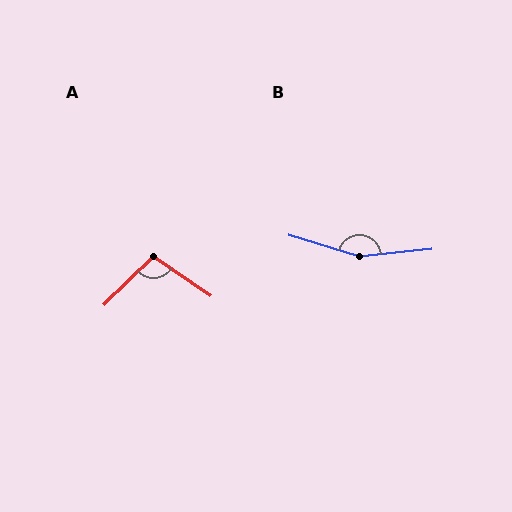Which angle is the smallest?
A, at approximately 102 degrees.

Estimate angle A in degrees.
Approximately 102 degrees.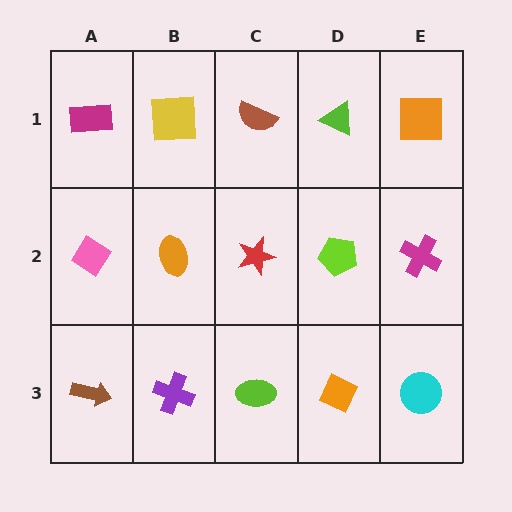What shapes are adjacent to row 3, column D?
A lime pentagon (row 2, column D), a lime ellipse (row 3, column C), a cyan circle (row 3, column E).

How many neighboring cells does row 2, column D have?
4.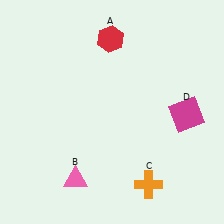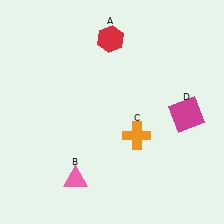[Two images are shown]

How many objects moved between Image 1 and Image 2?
1 object moved between the two images.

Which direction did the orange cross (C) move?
The orange cross (C) moved up.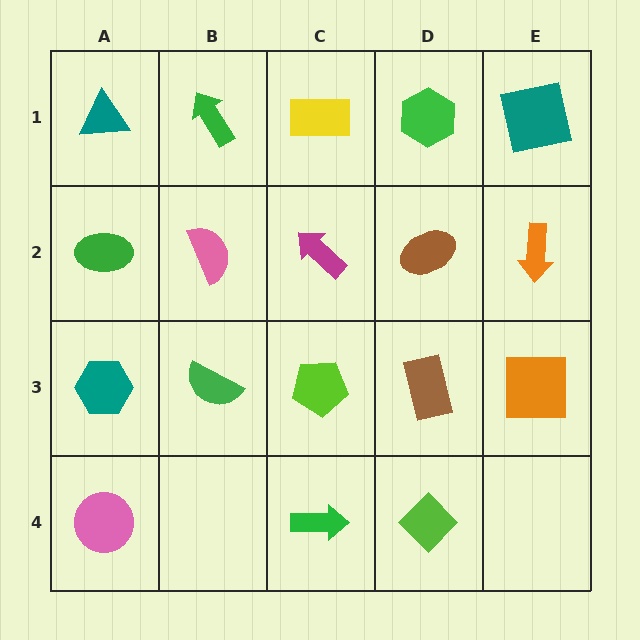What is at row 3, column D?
A brown rectangle.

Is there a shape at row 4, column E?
No, that cell is empty.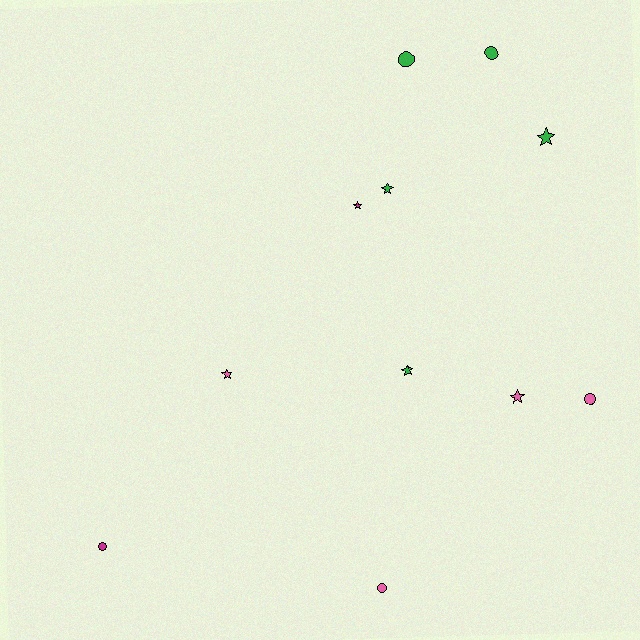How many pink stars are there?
There are 2 pink stars.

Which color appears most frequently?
Green, with 5 objects.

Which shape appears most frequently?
Star, with 6 objects.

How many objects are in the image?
There are 11 objects.